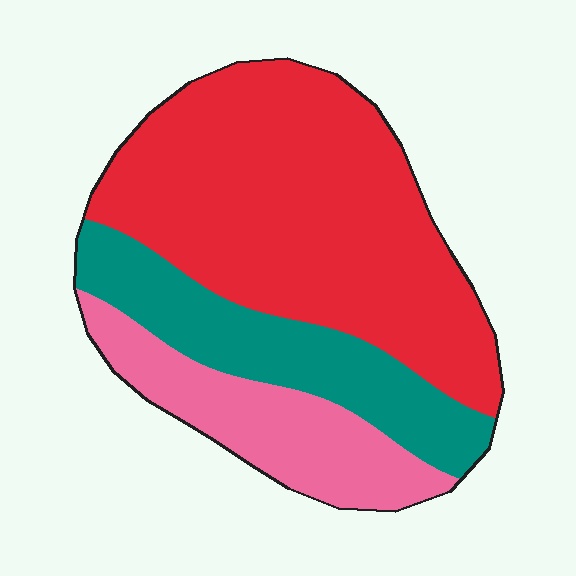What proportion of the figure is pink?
Pink takes up between a sixth and a third of the figure.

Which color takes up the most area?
Red, at roughly 55%.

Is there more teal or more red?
Red.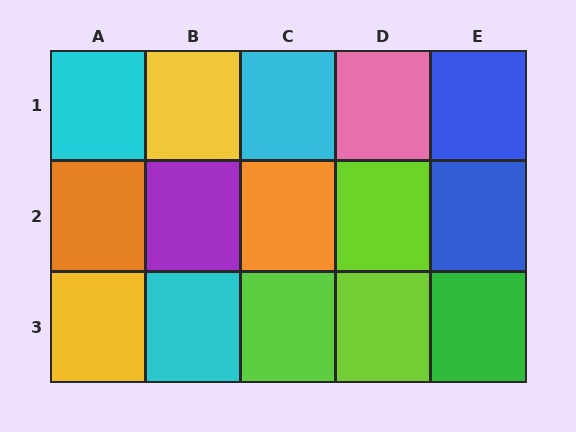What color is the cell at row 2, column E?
Blue.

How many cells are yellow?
2 cells are yellow.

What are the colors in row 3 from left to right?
Yellow, cyan, lime, lime, green.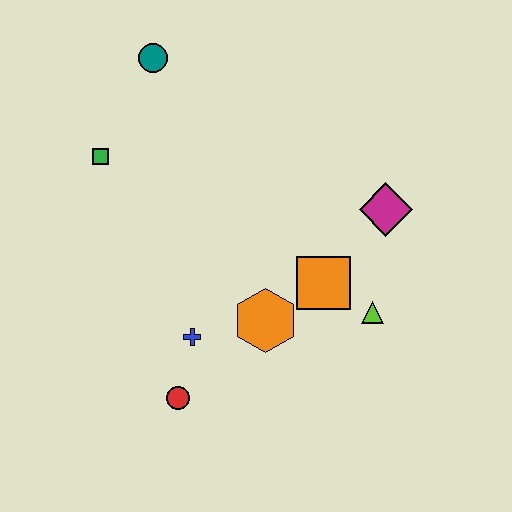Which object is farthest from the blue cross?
The teal circle is farthest from the blue cross.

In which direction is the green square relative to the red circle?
The green square is above the red circle.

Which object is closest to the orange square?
The lime triangle is closest to the orange square.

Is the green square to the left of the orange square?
Yes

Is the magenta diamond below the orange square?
No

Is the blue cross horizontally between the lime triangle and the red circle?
Yes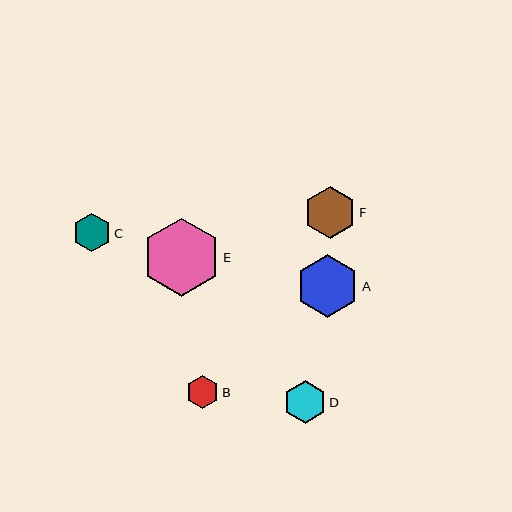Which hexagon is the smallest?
Hexagon B is the smallest with a size of approximately 33 pixels.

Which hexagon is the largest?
Hexagon E is the largest with a size of approximately 78 pixels.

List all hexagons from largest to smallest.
From largest to smallest: E, A, F, D, C, B.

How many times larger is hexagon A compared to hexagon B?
Hexagon A is approximately 1.9 times the size of hexagon B.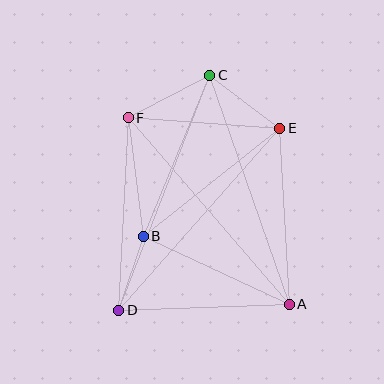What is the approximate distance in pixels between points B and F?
The distance between B and F is approximately 119 pixels.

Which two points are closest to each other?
Points B and D are closest to each other.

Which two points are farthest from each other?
Points C and D are farthest from each other.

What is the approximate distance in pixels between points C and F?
The distance between C and F is approximately 92 pixels.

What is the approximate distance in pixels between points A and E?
The distance between A and E is approximately 176 pixels.